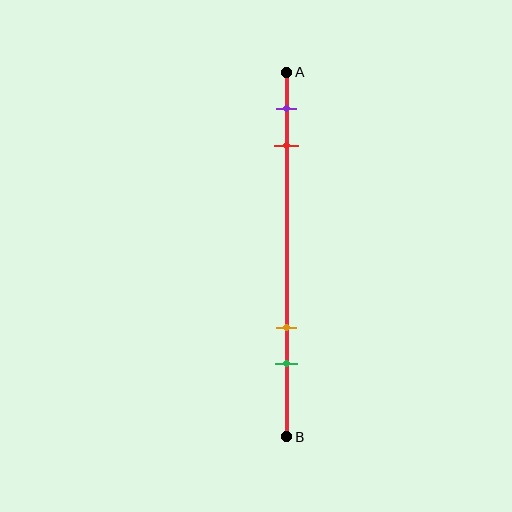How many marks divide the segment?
There are 4 marks dividing the segment.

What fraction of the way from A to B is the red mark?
The red mark is approximately 20% (0.2) of the way from A to B.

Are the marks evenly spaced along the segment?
No, the marks are not evenly spaced.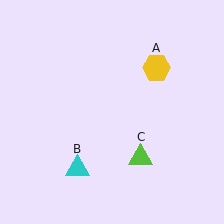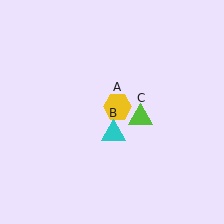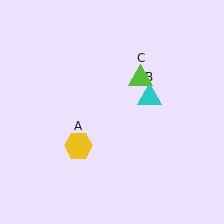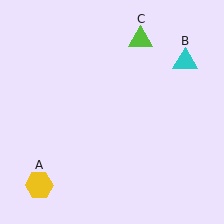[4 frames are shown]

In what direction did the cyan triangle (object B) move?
The cyan triangle (object B) moved up and to the right.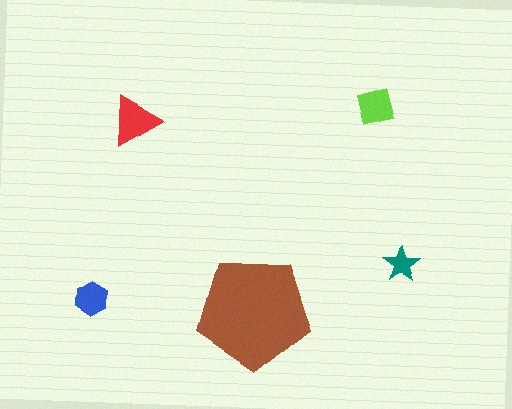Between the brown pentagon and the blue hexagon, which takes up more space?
The brown pentagon.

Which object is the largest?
The brown pentagon.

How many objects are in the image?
There are 5 objects in the image.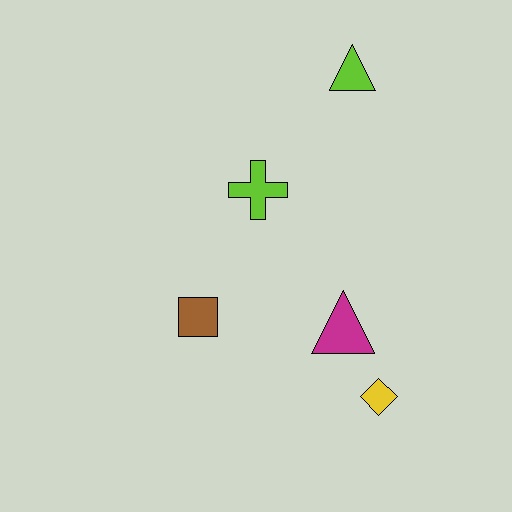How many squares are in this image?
There is 1 square.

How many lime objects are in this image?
There are 2 lime objects.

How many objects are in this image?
There are 5 objects.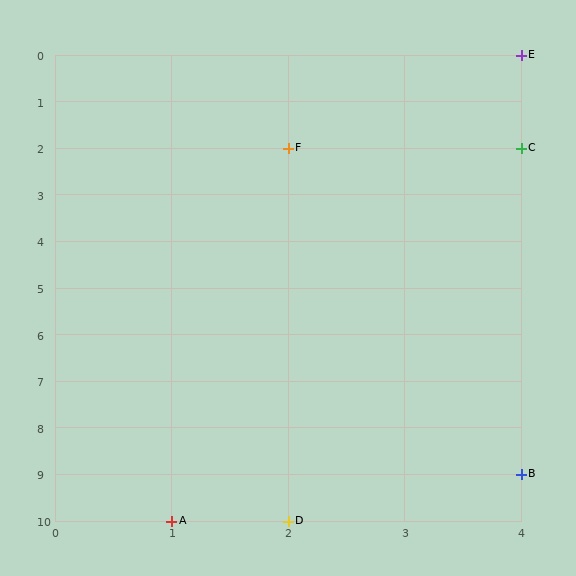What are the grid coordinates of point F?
Point F is at grid coordinates (2, 2).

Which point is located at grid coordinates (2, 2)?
Point F is at (2, 2).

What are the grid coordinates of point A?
Point A is at grid coordinates (1, 10).